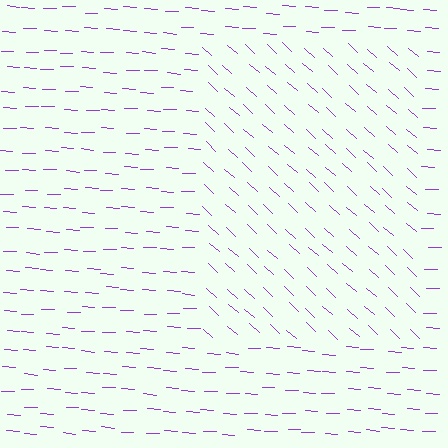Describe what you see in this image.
The image is filled with small purple line segments. A rectangle region in the image has lines oriented differently from the surrounding lines, creating a visible texture boundary.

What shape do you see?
I see a rectangle.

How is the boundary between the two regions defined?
The boundary is defined purely by a change in line orientation (approximately 39 degrees difference). All lines are the same color and thickness.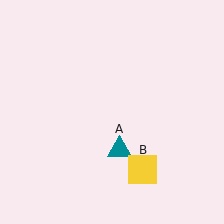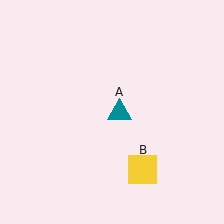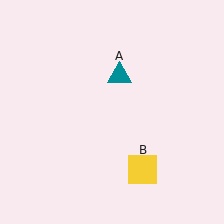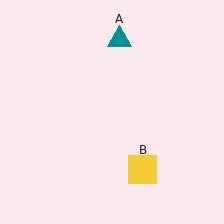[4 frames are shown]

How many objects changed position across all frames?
1 object changed position: teal triangle (object A).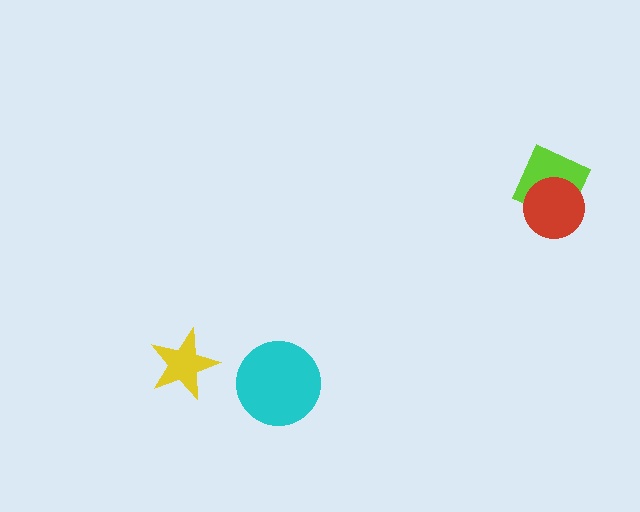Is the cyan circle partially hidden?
No, no other shape covers it.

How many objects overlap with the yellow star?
0 objects overlap with the yellow star.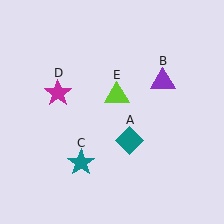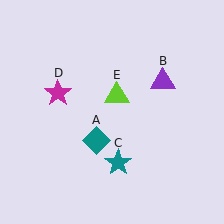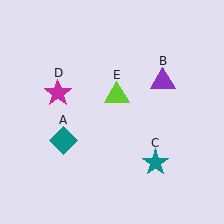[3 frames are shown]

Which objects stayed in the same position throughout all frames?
Purple triangle (object B) and magenta star (object D) and lime triangle (object E) remained stationary.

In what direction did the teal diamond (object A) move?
The teal diamond (object A) moved left.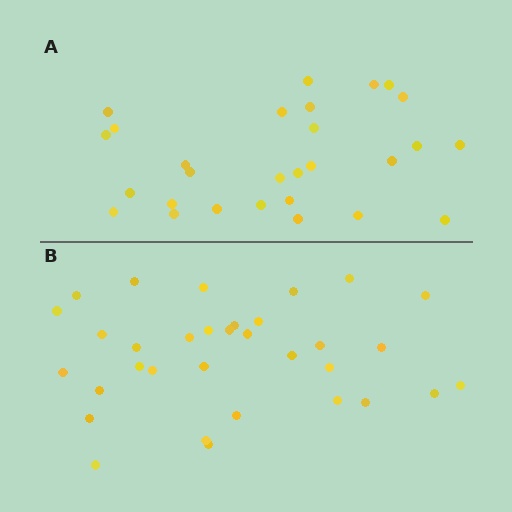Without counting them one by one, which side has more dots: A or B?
Region B (the bottom region) has more dots.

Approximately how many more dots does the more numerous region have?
Region B has about 5 more dots than region A.